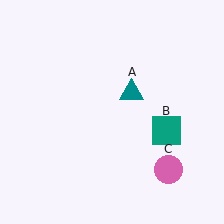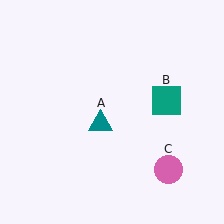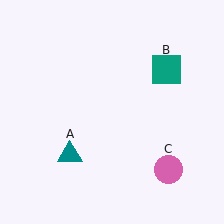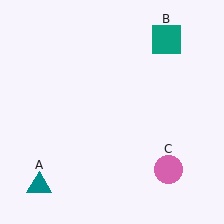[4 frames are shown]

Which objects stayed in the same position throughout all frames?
Pink circle (object C) remained stationary.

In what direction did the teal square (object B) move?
The teal square (object B) moved up.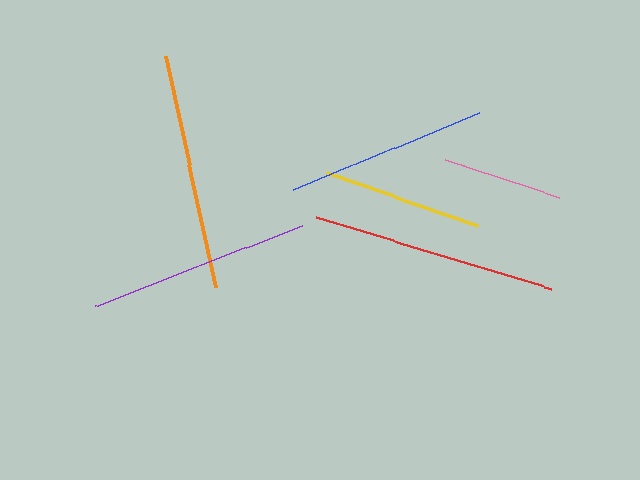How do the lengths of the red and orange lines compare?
The red and orange lines are approximately the same length.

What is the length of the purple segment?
The purple segment is approximately 222 pixels long.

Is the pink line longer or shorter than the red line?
The red line is longer than the pink line.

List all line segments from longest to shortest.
From longest to shortest: red, orange, purple, blue, yellow, pink.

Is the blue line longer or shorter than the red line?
The red line is longer than the blue line.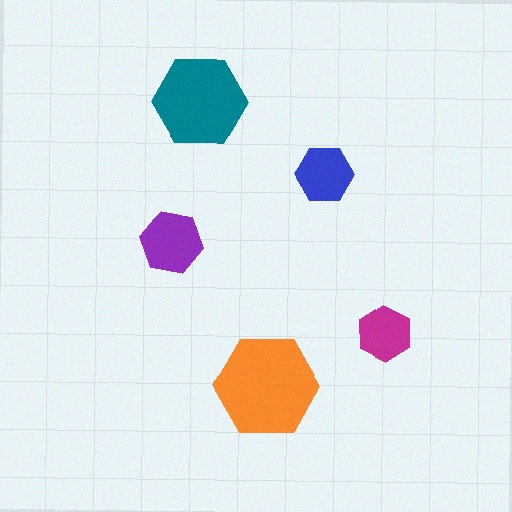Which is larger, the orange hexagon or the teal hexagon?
The orange one.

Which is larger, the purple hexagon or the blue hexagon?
The purple one.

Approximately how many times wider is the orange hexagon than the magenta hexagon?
About 2 times wider.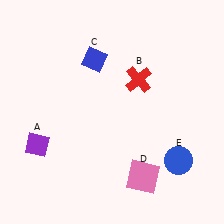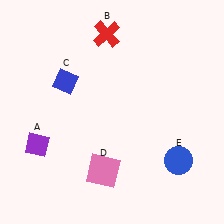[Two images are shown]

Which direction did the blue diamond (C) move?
The blue diamond (C) moved left.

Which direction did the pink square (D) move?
The pink square (D) moved left.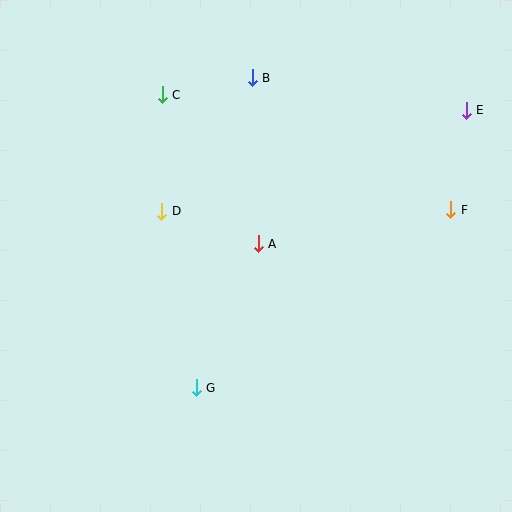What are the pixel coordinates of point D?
Point D is at (162, 211).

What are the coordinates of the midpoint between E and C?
The midpoint between E and C is at (314, 102).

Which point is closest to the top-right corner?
Point E is closest to the top-right corner.